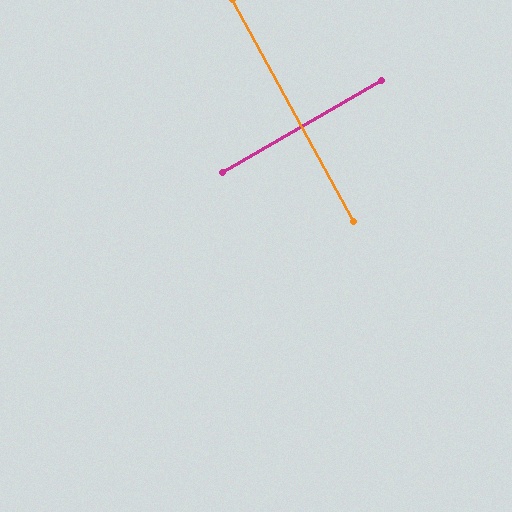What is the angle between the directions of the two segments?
Approximately 88 degrees.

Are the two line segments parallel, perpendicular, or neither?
Perpendicular — they meet at approximately 88°.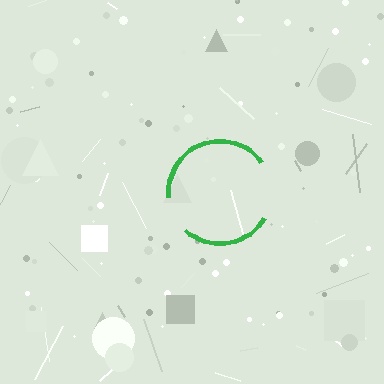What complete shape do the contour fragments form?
The contour fragments form a circle.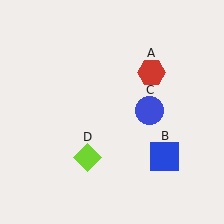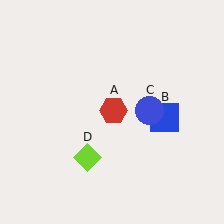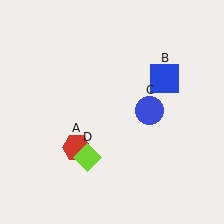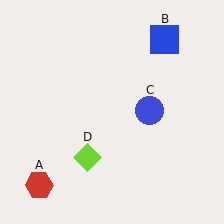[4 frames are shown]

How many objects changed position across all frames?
2 objects changed position: red hexagon (object A), blue square (object B).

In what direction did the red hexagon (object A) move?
The red hexagon (object A) moved down and to the left.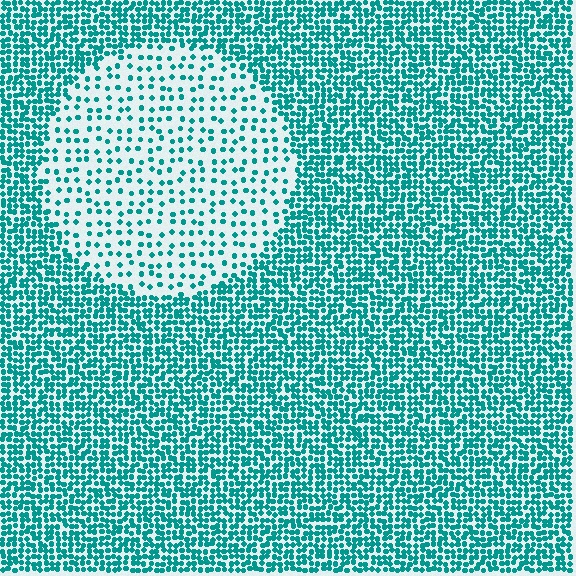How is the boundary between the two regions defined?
The boundary is defined by a change in element density (approximately 2.8x ratio). All elements are the same color, size, and shape.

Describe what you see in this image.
The image contains small teal elements arranged at two different densities. A circle-shaped region is visible where the elements are less densely packed than the surrounding area.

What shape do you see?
I see a circle.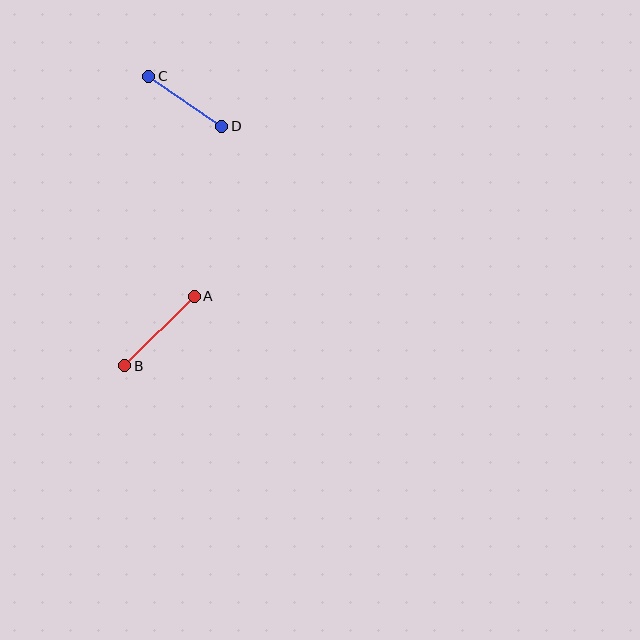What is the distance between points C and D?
The distance is approximately 89 pixels.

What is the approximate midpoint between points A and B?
The midpoint is at approximately (159, 331) pixels.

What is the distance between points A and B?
The distance is approximately 98 pixels.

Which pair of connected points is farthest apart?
Points A and B are farthest apart.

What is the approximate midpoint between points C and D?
The midpoint is at approximately (185, 101) pixels.